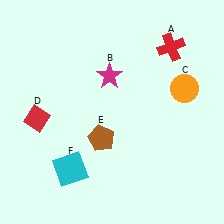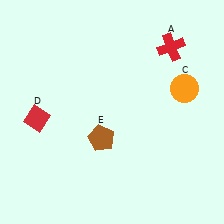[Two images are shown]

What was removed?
The cyan square (F), the magenta star (B) were removed in Image 2.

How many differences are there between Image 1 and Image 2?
There are 2 differences between the two images.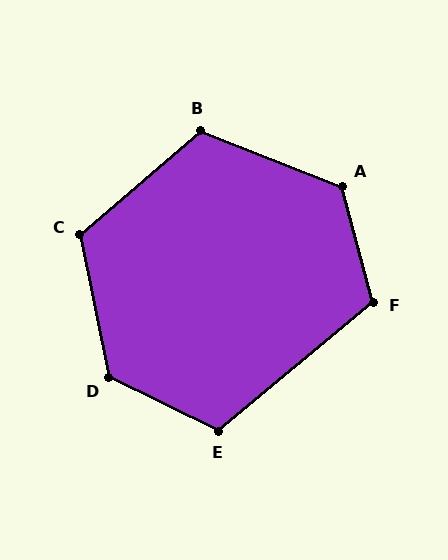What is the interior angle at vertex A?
Approximately 126 degrees (obtuse).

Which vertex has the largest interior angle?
D, at approximately 127 degrees.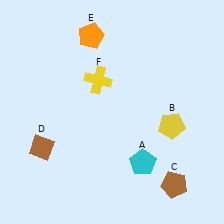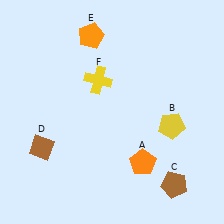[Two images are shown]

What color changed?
The pentagon (A) changed from cyan in Image 1 to orange in Image 2.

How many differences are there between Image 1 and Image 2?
There is 1 difference between the two images.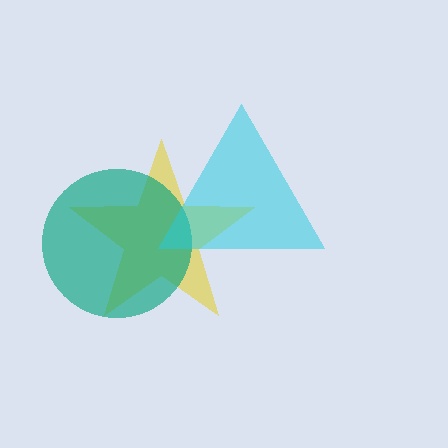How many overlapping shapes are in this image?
There are 3 overlapping shapes in the image.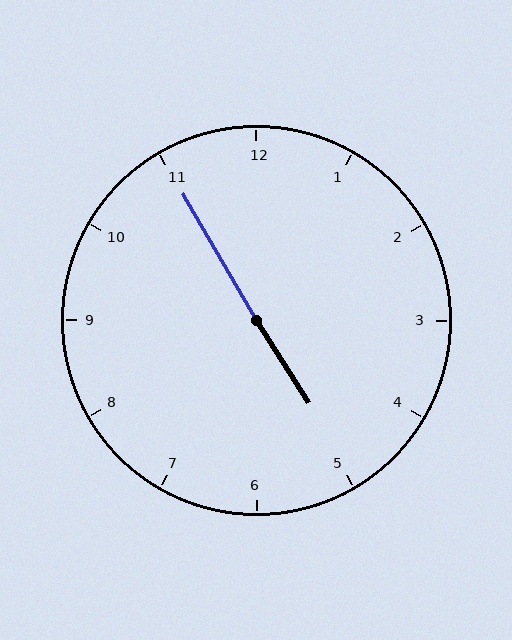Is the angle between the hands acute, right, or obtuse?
It is obtuse.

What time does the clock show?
4:55.